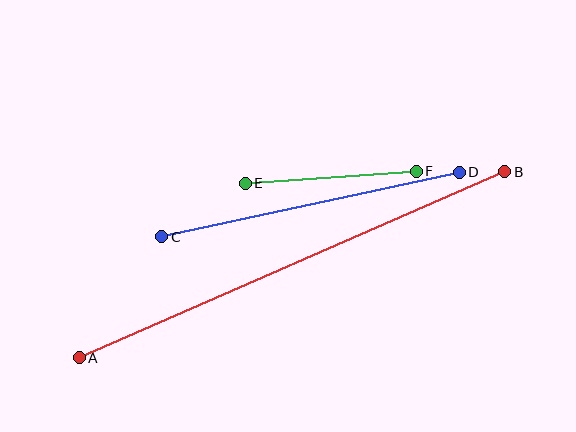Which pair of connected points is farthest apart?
Points A and B are farthest apart.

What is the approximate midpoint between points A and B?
The midpoint is at approximately (292, 265) pixels.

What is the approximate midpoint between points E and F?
The midpoint is at approximately (331, 177) pixels.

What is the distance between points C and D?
The distance is approximately 304 pixels.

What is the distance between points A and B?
The distance is approximately 465 pixels.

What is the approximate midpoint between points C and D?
The midpoint is at approximately (310, 204) pixels.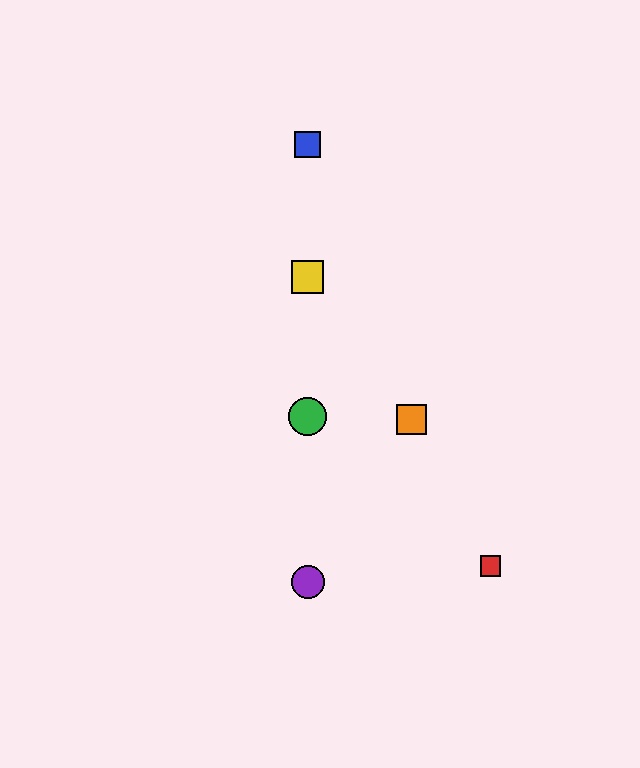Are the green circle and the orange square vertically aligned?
No, the green circle is at x≈308 and the orange square is at x≈411.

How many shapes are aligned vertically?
4 shapes (the blue square, the green circle, the yellow square, the purple circle) are aligned vertically.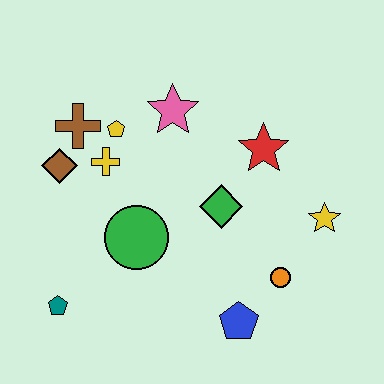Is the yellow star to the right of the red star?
Yes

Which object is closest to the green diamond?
The red star is closest to the green diamond.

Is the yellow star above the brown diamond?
No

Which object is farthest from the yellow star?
The teal pentagon is farthest from the yellow star.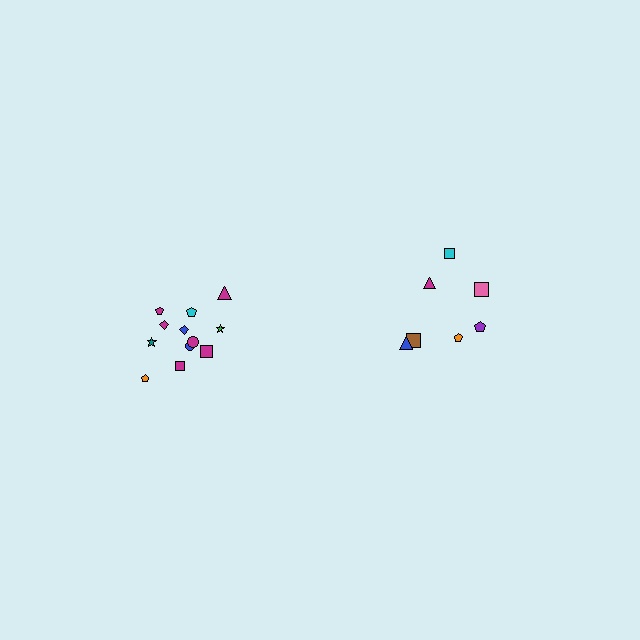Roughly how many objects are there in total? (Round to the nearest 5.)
Roughly 20 objects in total.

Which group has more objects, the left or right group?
The left group.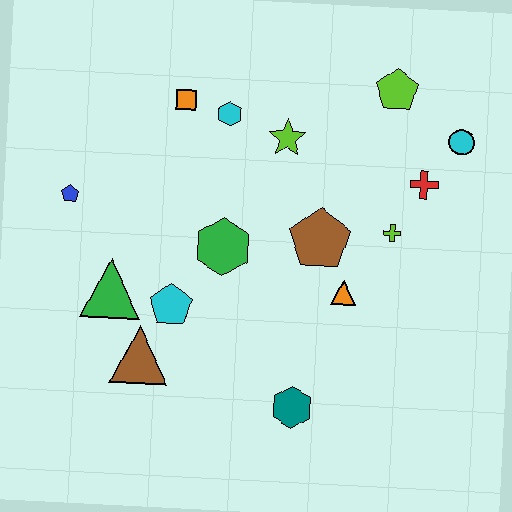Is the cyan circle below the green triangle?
No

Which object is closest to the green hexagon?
The cyan pentagon is closest to the green hexagon.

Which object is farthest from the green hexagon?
The cyan circle is farthest from the green hexagon.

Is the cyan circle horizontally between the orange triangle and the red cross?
No